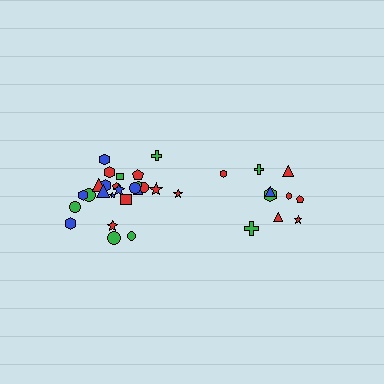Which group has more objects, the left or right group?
The left group.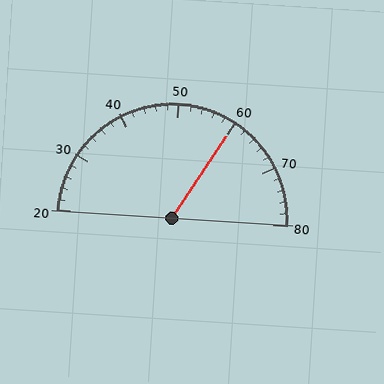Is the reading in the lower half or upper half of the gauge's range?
The reading is in the upper half of the range (20 to 80).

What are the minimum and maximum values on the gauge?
The gauge ranges from 20 to 80.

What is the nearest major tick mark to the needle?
The nearest major tick mark is 60.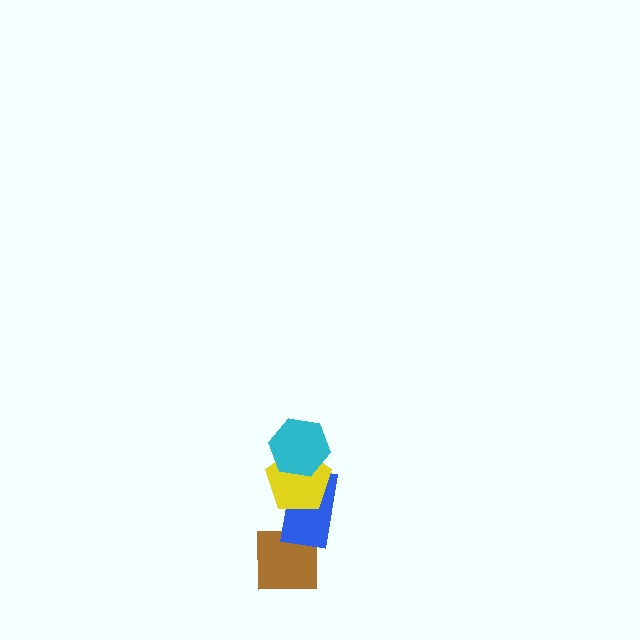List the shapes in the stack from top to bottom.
From top to bottom: the cyan hexagon, the yellow pentagon, the blue rectangle, the brown square.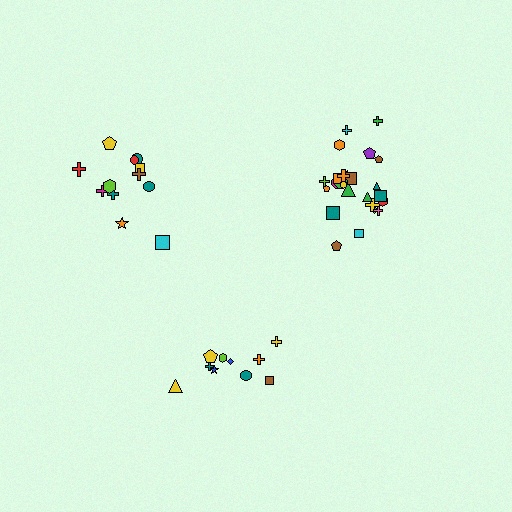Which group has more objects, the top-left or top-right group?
The top-right group.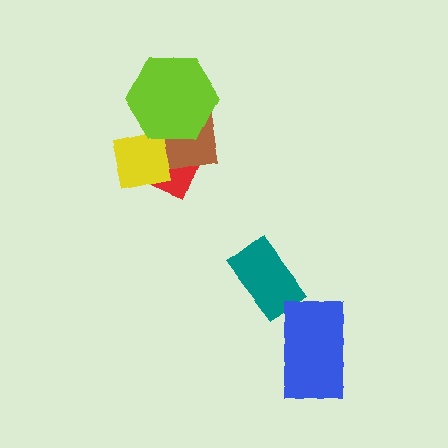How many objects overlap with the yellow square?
3 objects overlap with the yellow square.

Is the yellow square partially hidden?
Yes, it is partially covered by another shape.